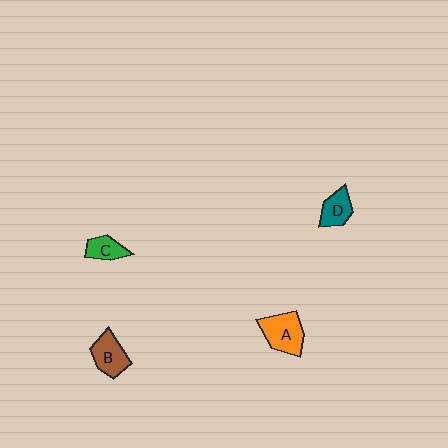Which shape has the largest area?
Shape A (orange).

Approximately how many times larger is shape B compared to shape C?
Approximately 1.5 times.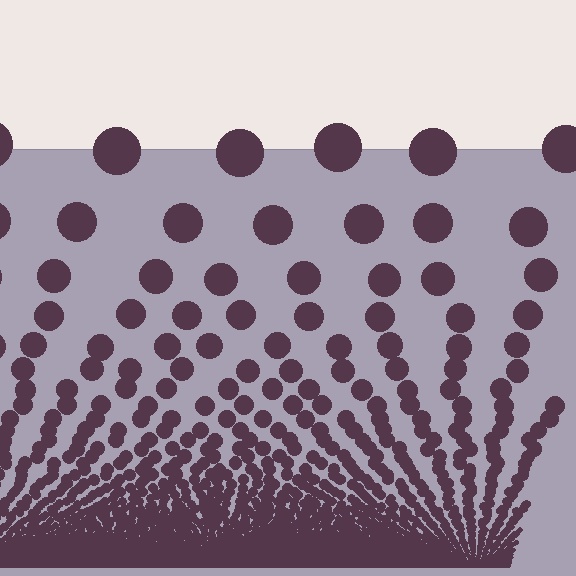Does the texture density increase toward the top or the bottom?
Density increases toward the bottom.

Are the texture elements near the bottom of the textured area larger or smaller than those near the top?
Smaller. The gradient is inverted — elements near the bottom are smaller and denser.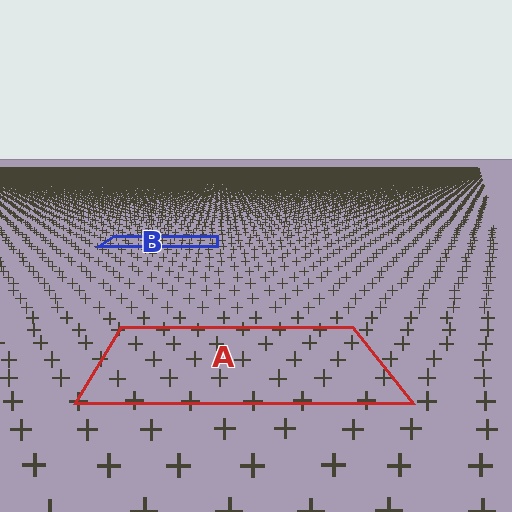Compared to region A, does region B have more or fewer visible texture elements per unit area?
Region B has more texture elements per unit area — they are packed more densely because it is farther away.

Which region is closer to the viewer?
Region A is closer. The texture elements there are larger and more spread out.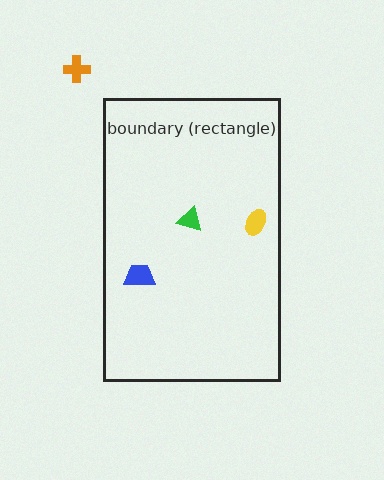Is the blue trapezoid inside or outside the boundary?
Inside.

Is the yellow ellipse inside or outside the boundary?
Inside.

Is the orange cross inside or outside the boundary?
Outside.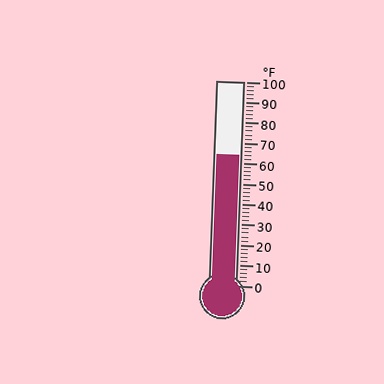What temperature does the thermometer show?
The thermometer shows approximately 64°F.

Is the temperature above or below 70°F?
The temperature is below 70°F.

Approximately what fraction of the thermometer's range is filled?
The thermometer is filled to approximately 65% of its range.